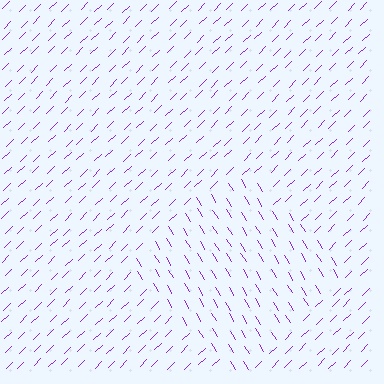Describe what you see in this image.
The image is filled with small purple line segments. A diamond region in the image has lines oriented differently from the surrounding lines, creating a visible texture boundary.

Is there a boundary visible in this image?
Yes, there is a texture boundary formed by a change in line orientation.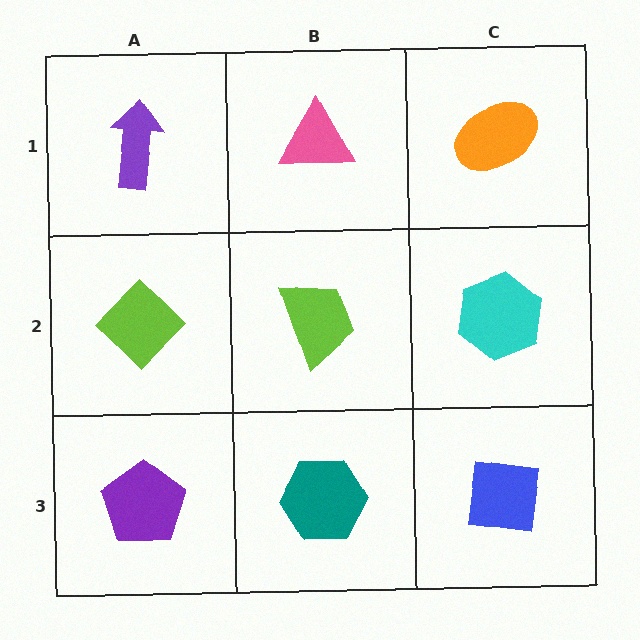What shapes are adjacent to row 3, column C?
A cyan hexagon (row 2, column C), a teal hexagon (row 3, column B).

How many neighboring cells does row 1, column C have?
2.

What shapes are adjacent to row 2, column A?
A purple arrow (row 1, column A), a purple pentagon (row 3, column A), a lime trapezoid (row 2, column B).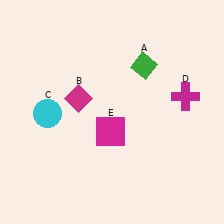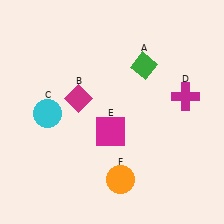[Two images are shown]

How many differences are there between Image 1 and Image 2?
There is 1 difference between the two images.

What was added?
An orange circle (F) was added in Image 2.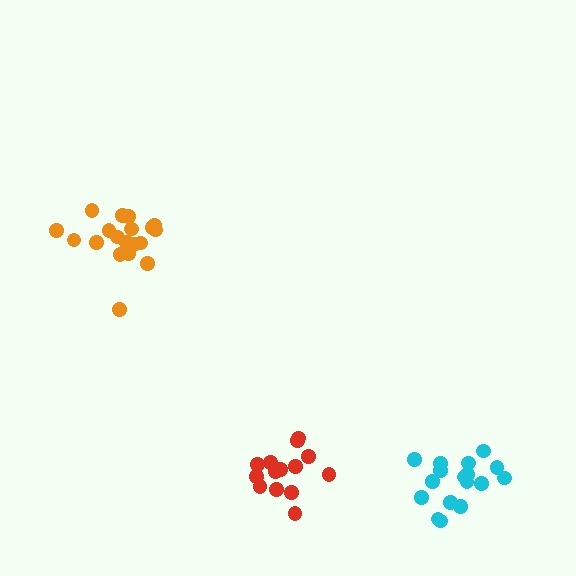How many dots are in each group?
Group 1: 14 dots, Group 2: 17 dots, Group 3: 19 dots (50 total).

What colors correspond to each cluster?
The clusters are colored: red, cyan, orange.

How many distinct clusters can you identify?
There are 3 distinct clusters.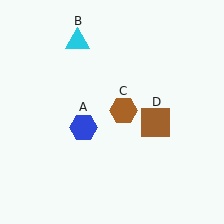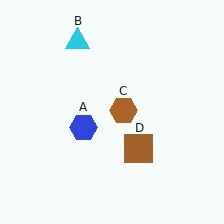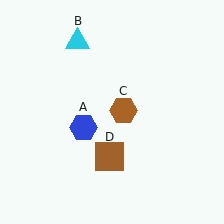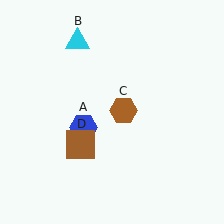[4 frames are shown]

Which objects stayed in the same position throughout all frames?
Blue hexagon (object A) and cyan triangle (object B) and brown hexagon (object C) remained stationary.